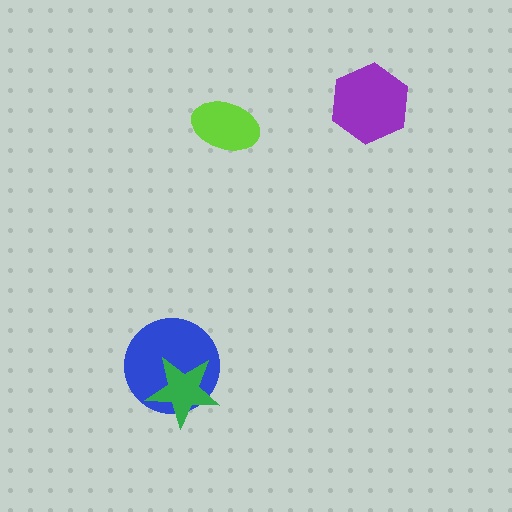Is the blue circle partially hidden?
Yes, it is partially covered by another shape.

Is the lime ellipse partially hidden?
No, no other shape covers it.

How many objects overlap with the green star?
1 object overlaps with the green star.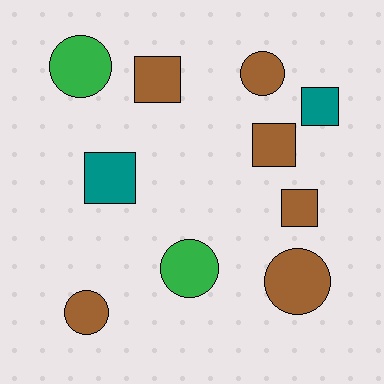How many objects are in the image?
There are 10 objects.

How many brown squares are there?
There are 3 brown squares.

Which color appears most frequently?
Brown, with 6 objects.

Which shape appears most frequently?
Square, with 5 objects.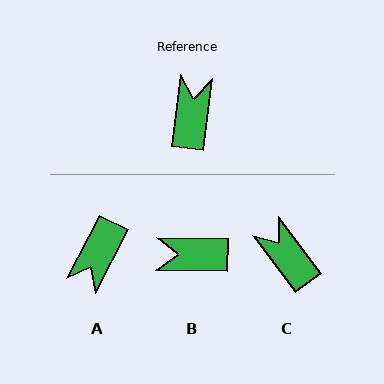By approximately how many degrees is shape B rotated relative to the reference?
Approximately 96 degrees counter-clockwise.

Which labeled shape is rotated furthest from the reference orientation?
A, about 160 degrees away.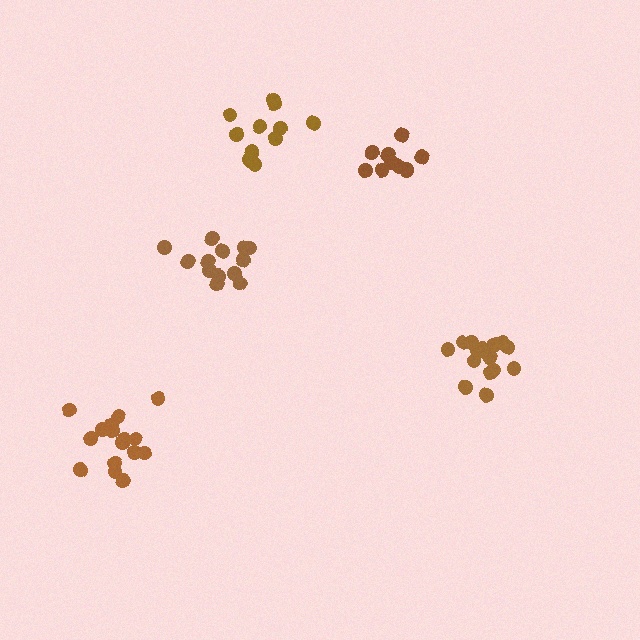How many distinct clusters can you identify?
There are 5 distinct clusters.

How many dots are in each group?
Group 1: 17 dots, Group 2: 11 dots, Group 3: 14 dots, Group 4: 16 dots, Group 5: 12 dots (70 total).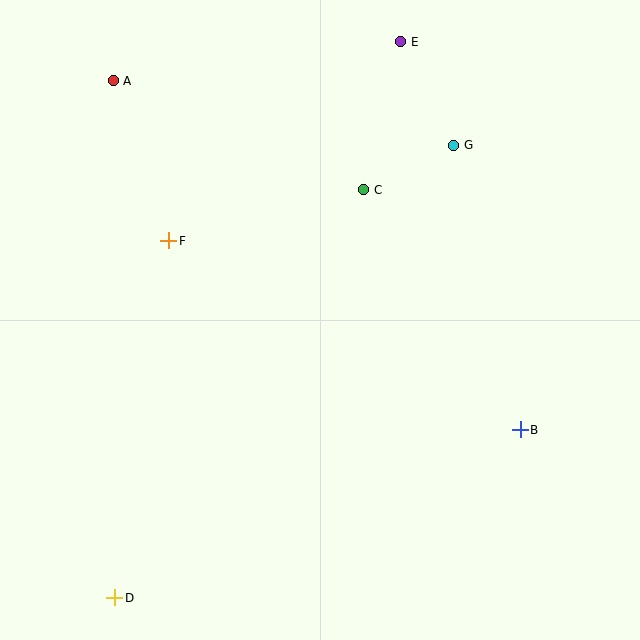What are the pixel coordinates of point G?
Point G is at (454, 145).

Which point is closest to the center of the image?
Point C at (364, 190) is closest to the center.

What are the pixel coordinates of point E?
Point E is at (401, 42).